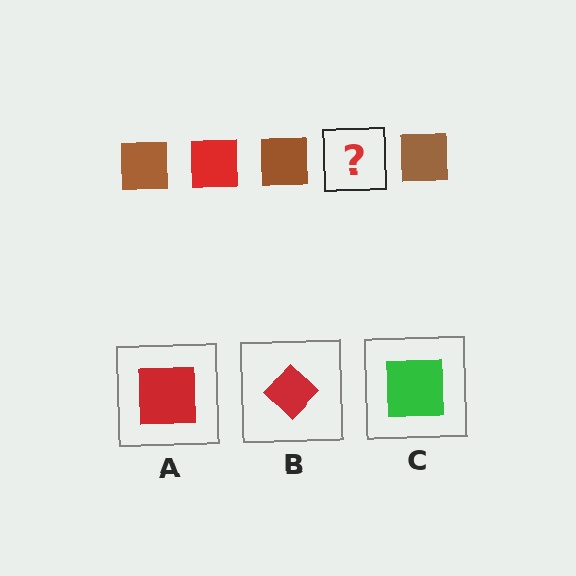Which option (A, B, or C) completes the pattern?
A.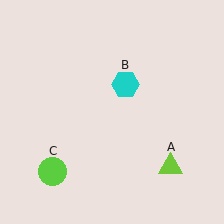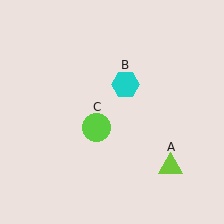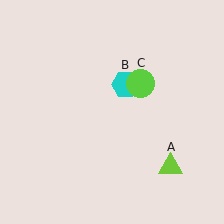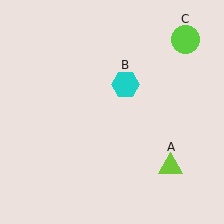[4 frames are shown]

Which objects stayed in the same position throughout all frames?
Lime triangle (object A) and cyan hexagon (object B) remained stationary.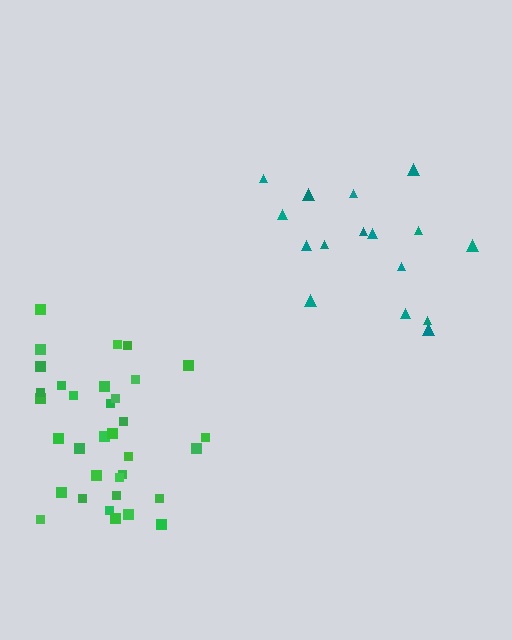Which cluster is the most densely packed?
Green.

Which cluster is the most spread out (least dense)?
Teal.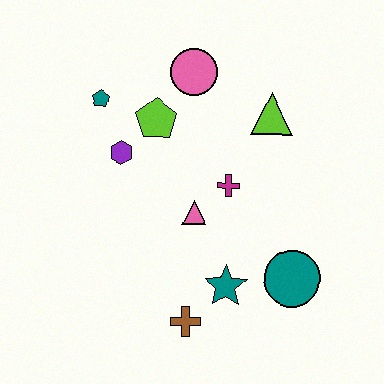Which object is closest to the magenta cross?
The pink triangle is closest to the magenta cross.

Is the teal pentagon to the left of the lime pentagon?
Yes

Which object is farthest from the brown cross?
The pink circle is farthest from the brown cross.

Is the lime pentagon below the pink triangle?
No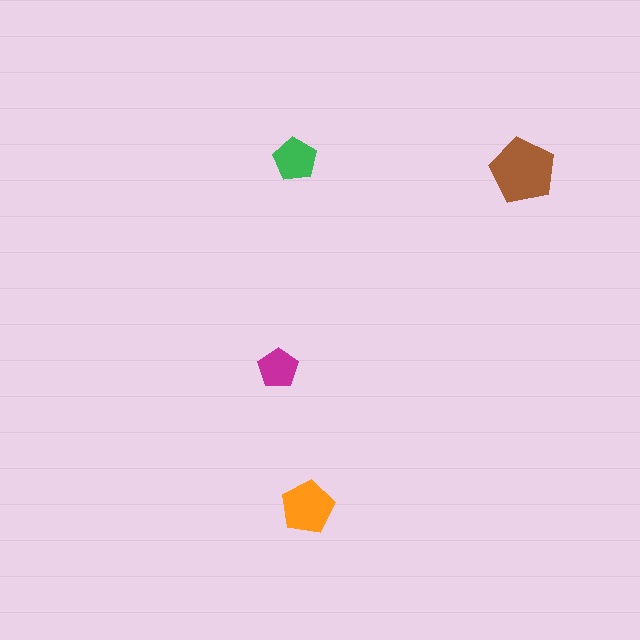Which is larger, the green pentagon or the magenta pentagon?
The green one.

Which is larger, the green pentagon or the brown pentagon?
The brown one.